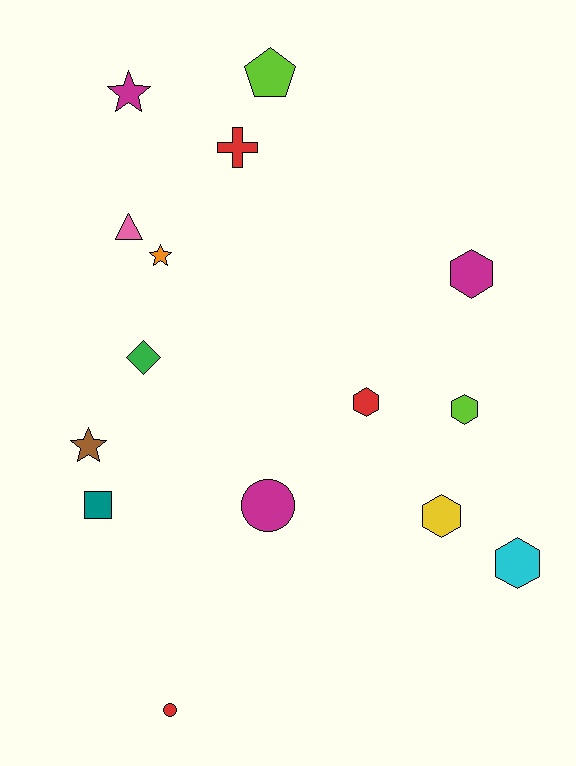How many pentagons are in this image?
There is 1 pentagon.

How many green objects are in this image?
There is 1 green object.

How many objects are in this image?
There are 15 objects.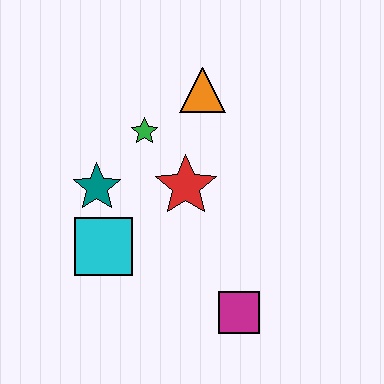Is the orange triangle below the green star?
No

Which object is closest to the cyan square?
The teal star is closest to the cyan square.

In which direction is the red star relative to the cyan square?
The red star is to the right of the cyan square.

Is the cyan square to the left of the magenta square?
Yes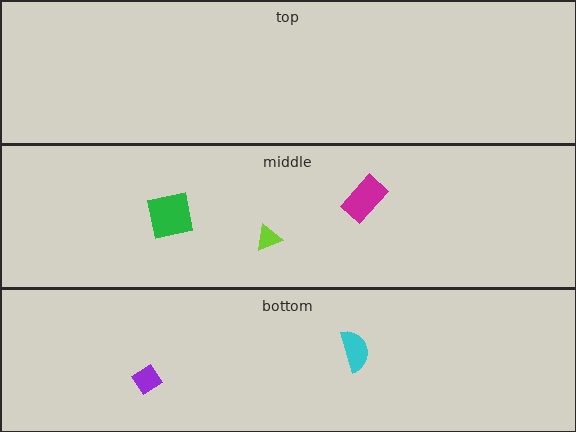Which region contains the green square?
The middle region.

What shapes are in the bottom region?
The purple diamond, the cyan semicircle.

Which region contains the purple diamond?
The bottom region.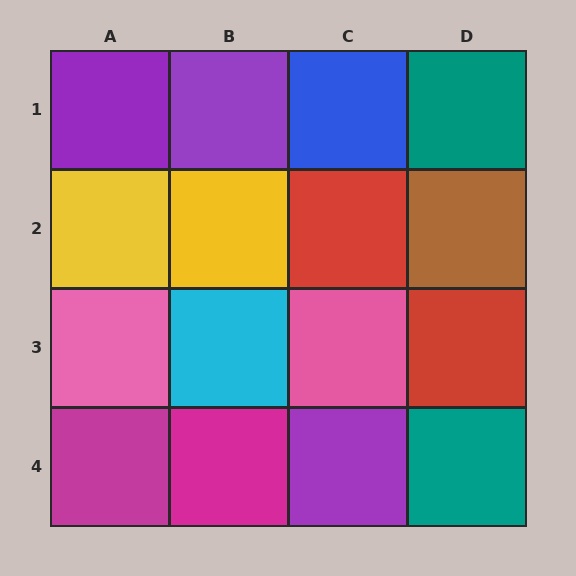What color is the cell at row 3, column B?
Cyan.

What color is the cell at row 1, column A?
Purple.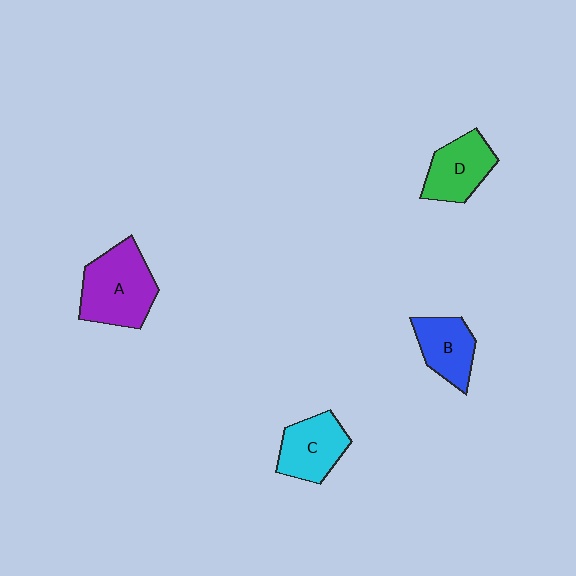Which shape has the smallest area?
Shape B (blue).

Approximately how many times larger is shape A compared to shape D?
Approximately 1.4 times.